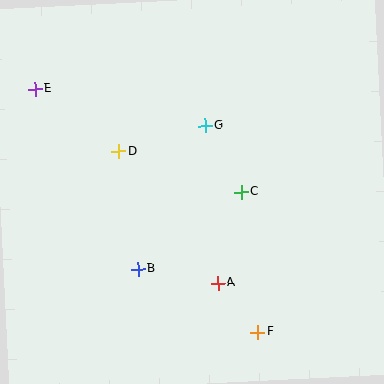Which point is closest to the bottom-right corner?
Point F is closest to the bottom-right corner.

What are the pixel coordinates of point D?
Point D is at (119, 151).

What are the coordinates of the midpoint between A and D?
The midpoint between A and D is at (168, 217).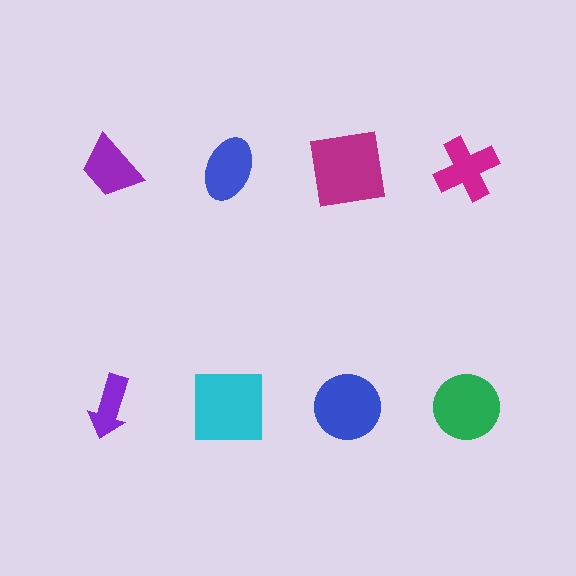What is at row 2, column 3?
A blue circle.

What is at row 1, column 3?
A magenta square.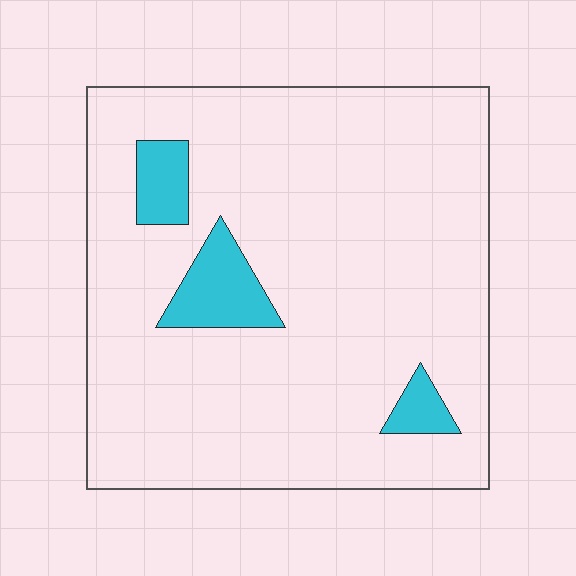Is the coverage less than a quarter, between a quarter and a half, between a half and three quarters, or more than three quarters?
Less than a quarter.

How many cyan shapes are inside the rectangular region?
3.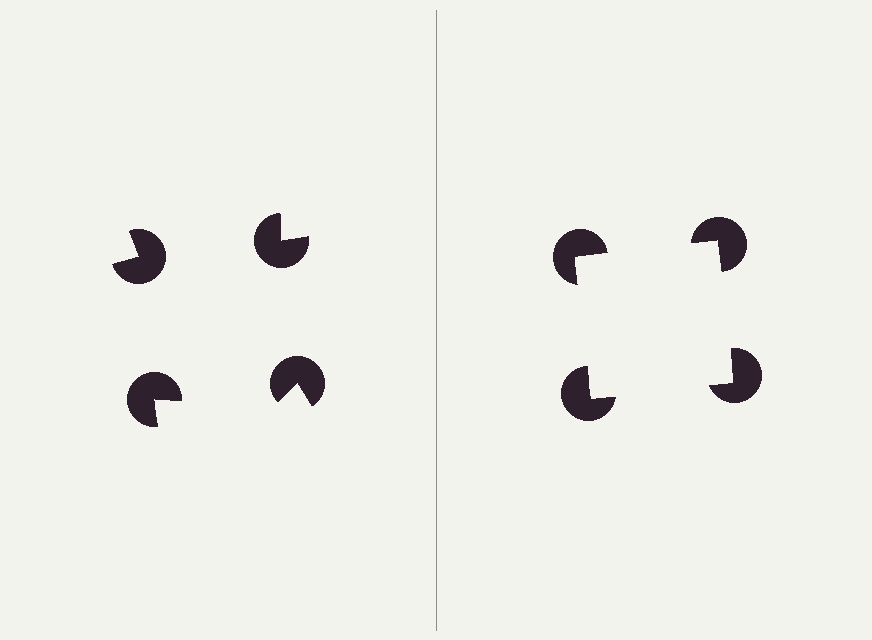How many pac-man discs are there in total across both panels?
8 — 4 on each side.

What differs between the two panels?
The pac-man discs are positioned identically on both sides; only the wedge orientations differ. On the right they align to a square; on the left they are misaligned.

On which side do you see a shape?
An illusory square appears on the right side. On the left side the wedge cuts are rotated, so no coherent shape forms.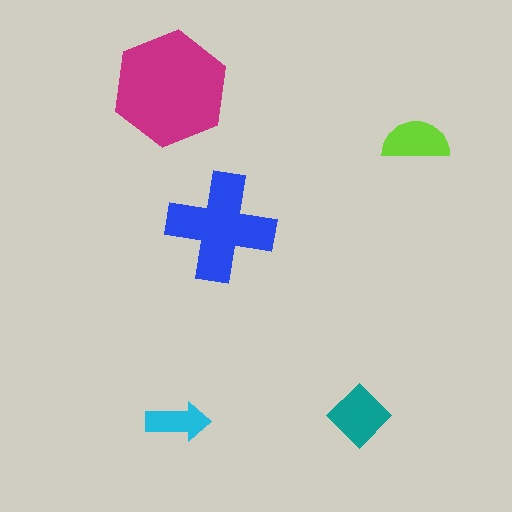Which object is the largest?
The magenta hexagon.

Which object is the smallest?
The cyan arrow.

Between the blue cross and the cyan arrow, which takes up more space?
The blue cross.